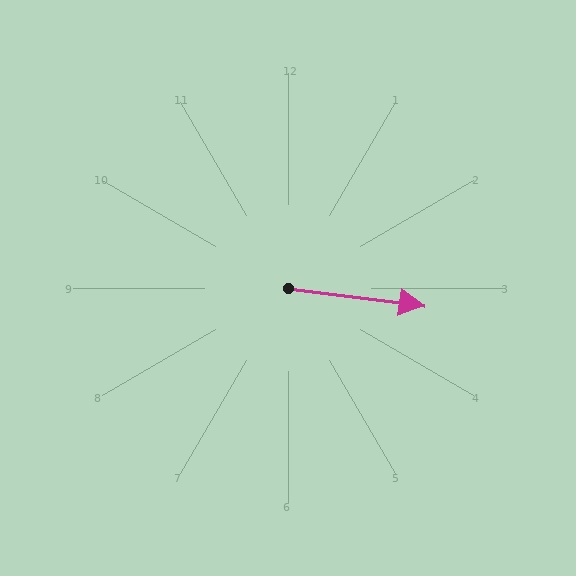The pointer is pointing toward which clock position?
Roughly 3 o'clock.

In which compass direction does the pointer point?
East.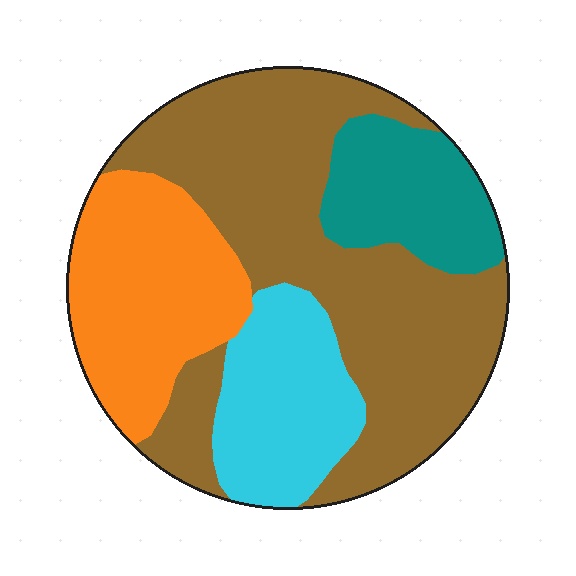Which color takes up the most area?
Brown, at roughly 50%.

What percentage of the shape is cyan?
Cyan takes up about one sixth (1/6) of the shape.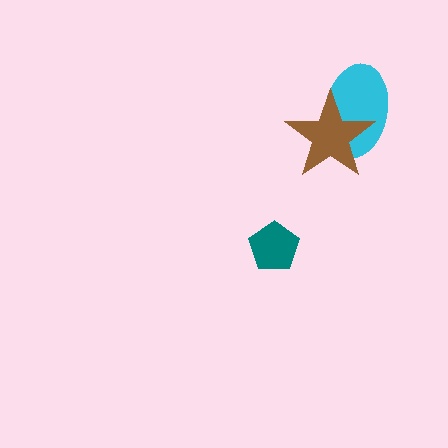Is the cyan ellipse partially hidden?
Yes, it is partially covered by another shape.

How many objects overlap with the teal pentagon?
0 objects overlap with the teal pentagon.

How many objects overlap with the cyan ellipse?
1 object overlaps with the cyan ellipse.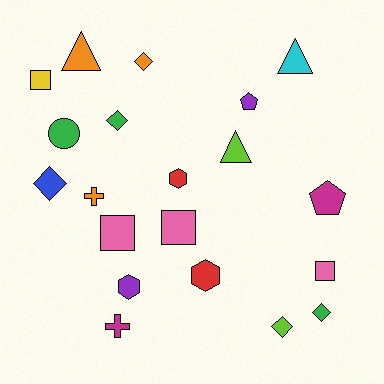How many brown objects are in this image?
There are no brown objects.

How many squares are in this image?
There are 4 squares.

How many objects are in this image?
There are 20 objects.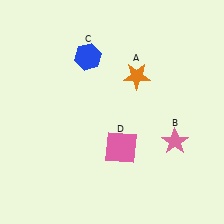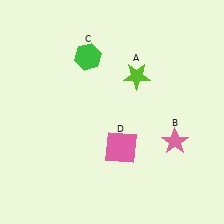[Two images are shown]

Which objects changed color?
A changed from orange to lime. C changed from blue to green.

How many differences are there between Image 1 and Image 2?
There are 2 differences between the two images.